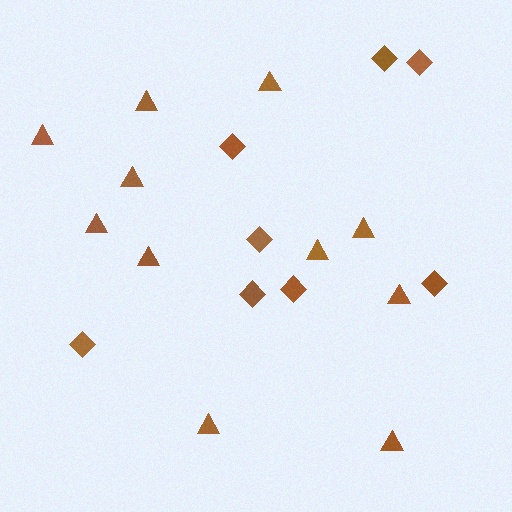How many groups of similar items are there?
There are 2 groups: one group of triangles (11) and one group of diamonds (8).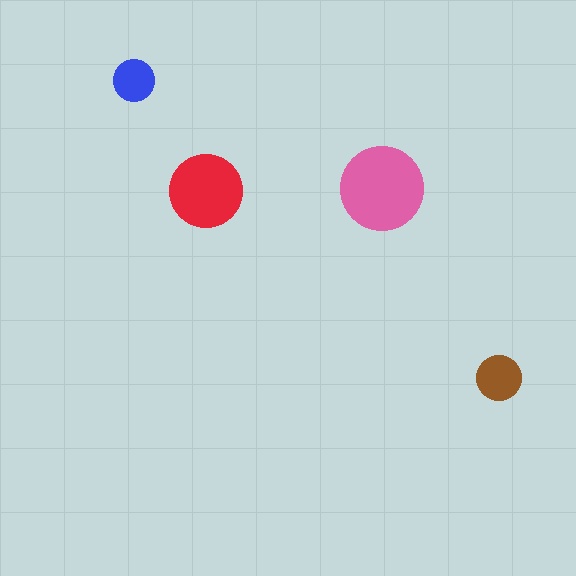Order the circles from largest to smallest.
the pink one, the red one, the brown one, the blue one.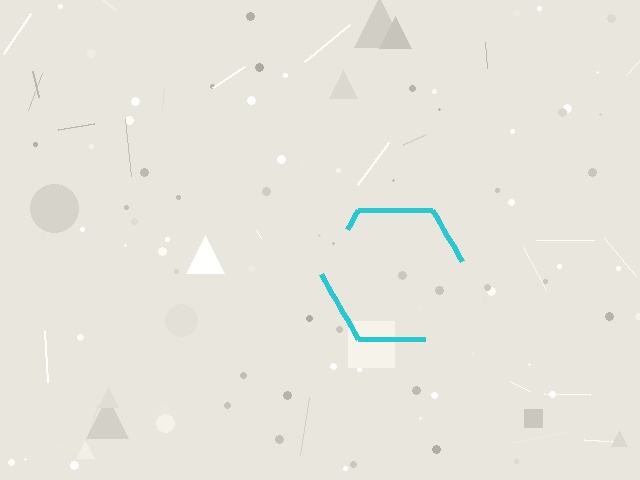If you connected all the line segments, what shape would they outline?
They would outline a hexagon.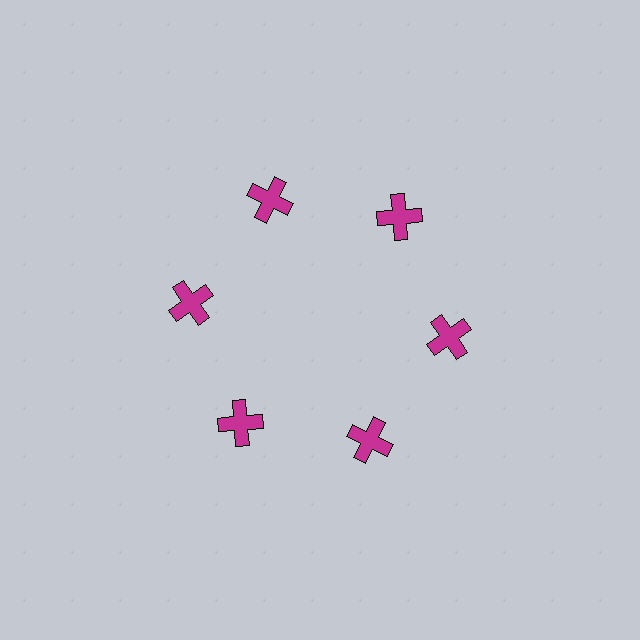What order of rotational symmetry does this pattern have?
This pattern has 6-fold rotational symmetry.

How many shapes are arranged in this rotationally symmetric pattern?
There are 6 shapes, arranged in 6 groups of 1.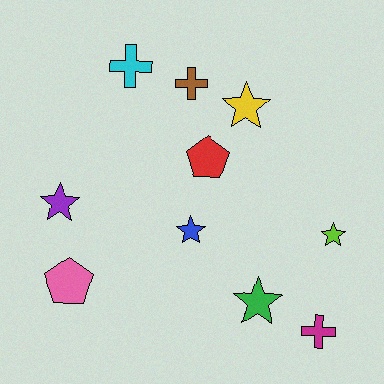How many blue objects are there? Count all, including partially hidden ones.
There is 1 blue object.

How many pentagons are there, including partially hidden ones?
There are 2 pentagons.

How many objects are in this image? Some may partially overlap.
There are 10 objects.